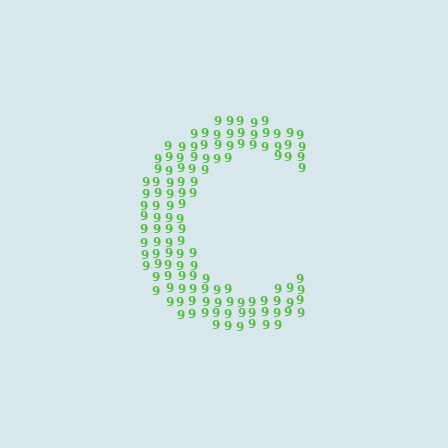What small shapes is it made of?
It is made of small digit 9's.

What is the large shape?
The large shape is the letter C.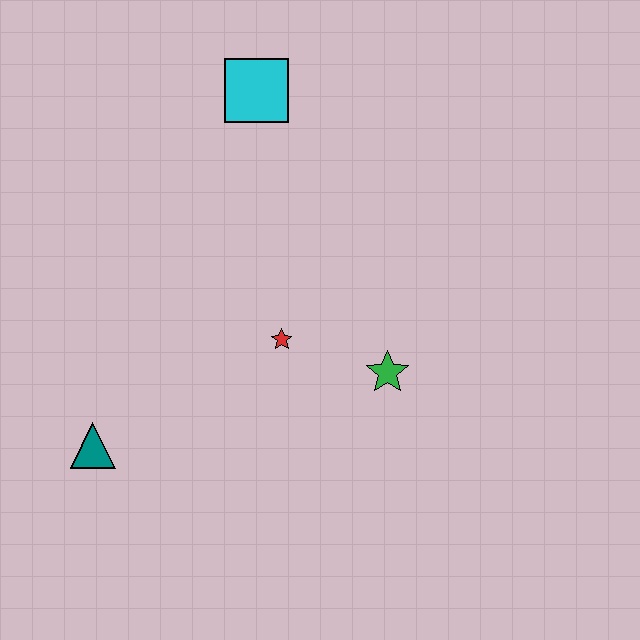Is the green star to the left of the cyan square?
No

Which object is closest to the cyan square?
The red star is closest to the cyan square.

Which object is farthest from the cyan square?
The teal triangle is farthest from the cyan square.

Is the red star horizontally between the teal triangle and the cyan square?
No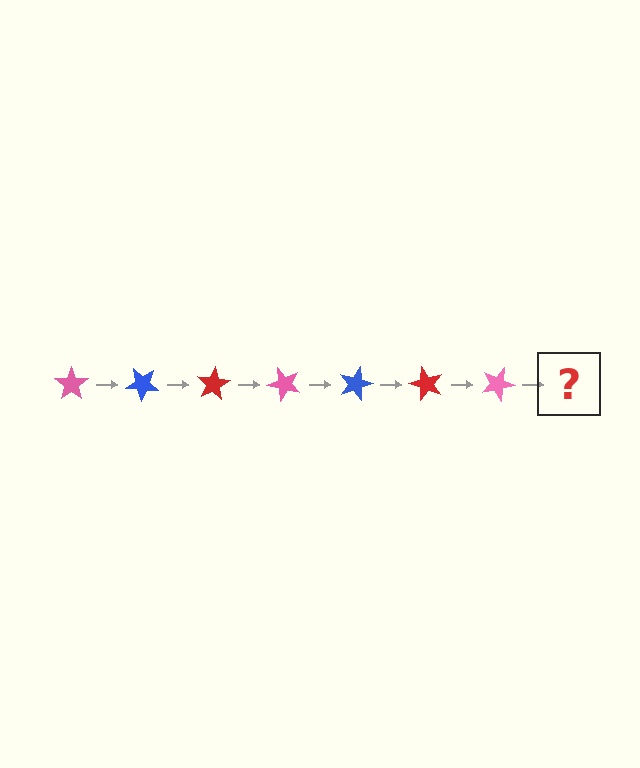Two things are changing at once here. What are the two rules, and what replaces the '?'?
The two rules are that it rotates 40 degrees each step and the color cycles through pink, blue, and red. The '?' should be a blue star, rotated 280 degrees from the start.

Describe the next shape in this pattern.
It should be a blue star, rotated 280 degrees from the start.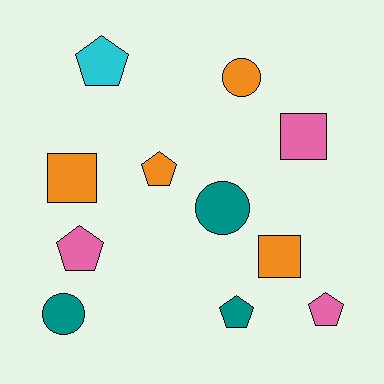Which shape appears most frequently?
Pentagon, with 5 objects.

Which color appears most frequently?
Orange, with 4 objects.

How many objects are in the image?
There are 11 objects.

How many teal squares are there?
There are no teal squares.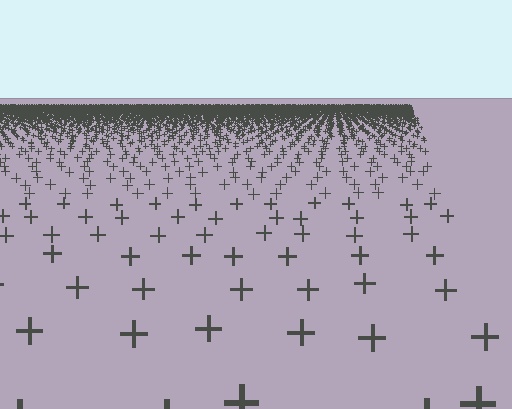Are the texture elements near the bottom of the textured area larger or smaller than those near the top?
Larger. Near the bottom, elements are closer to the viewer and appear at a bigger on-screen size.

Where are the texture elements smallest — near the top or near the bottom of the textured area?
Near the top.